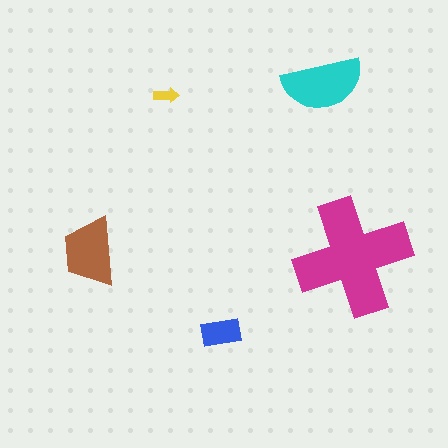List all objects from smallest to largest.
The yellow arrow, the blue rectangle, the brown trapezoid, the cyan semicircle, the magenta cross.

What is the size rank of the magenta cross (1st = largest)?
1st.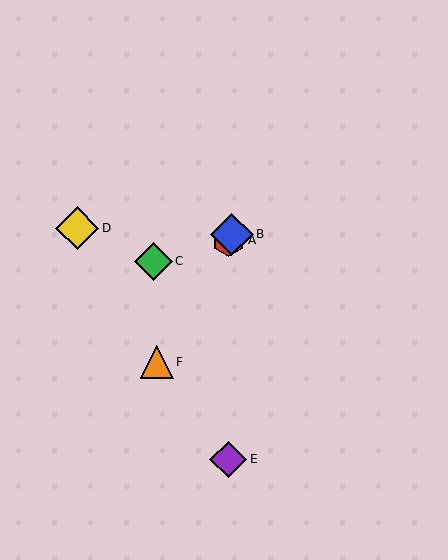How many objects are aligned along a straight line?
3 objects (A, B, F) are aligned along a straight line.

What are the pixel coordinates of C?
Object C is at (154, 261).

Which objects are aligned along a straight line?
Objects A, B, F are aligned along a straight line.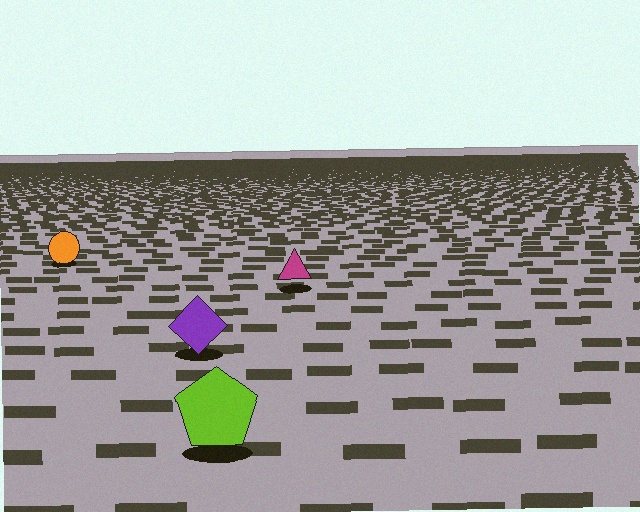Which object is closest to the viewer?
The lime pentagon is closest. The texture marks near it are larger and more spread out.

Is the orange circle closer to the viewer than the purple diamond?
No. The purple diamond is closer — you can tell from the texture gradient: the ground texture is coarser near it.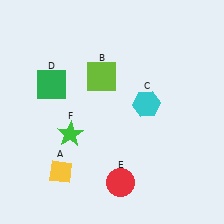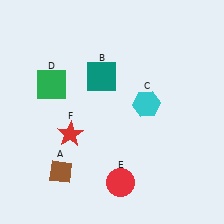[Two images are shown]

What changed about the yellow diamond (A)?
In Image 1, A is yellow. In Image 2, it changed to brown.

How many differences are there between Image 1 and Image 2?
There are 3 differences between the two images.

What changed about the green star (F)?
In Image 1, F is green. In Image 2, it changed to red.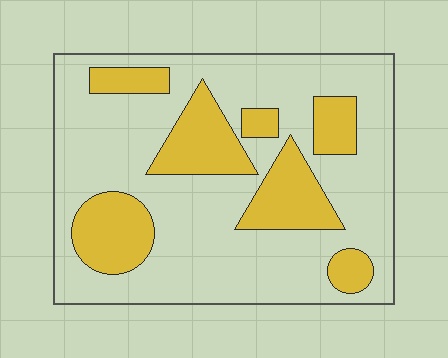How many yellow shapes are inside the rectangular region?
7.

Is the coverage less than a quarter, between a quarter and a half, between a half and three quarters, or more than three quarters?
Between a quarter and a half.